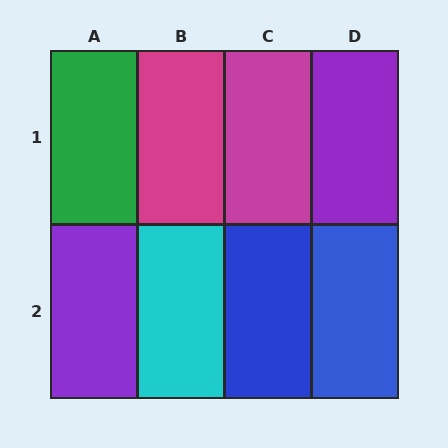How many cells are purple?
2 cells are purple.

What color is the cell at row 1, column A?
Green.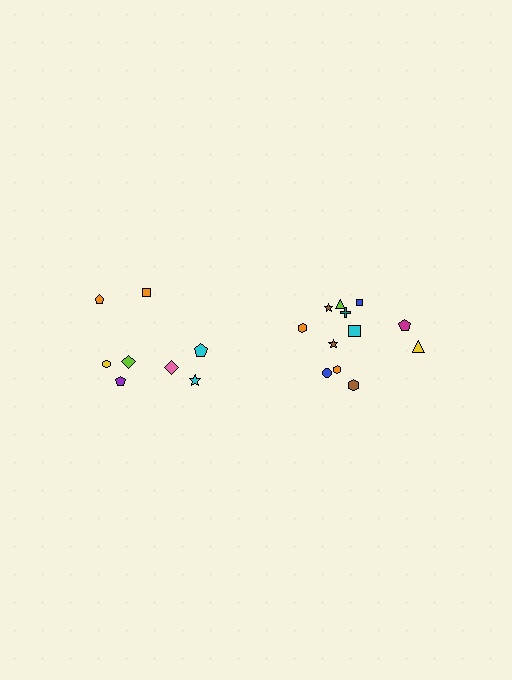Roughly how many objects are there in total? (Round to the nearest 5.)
Roughly 20 objects in total.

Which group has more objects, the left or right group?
The right group.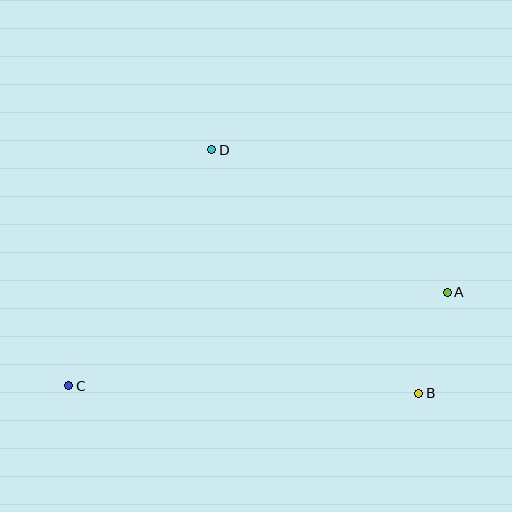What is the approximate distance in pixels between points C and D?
The distance between C and D is approximately 276 pixels.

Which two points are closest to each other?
Points A and B are closest to each other.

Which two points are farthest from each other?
Points A and C are farthest from each other.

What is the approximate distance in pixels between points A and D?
The distance between A and D is approximately 275 pixels.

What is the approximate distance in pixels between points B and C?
The distance between B and C is approximately 350 pixels.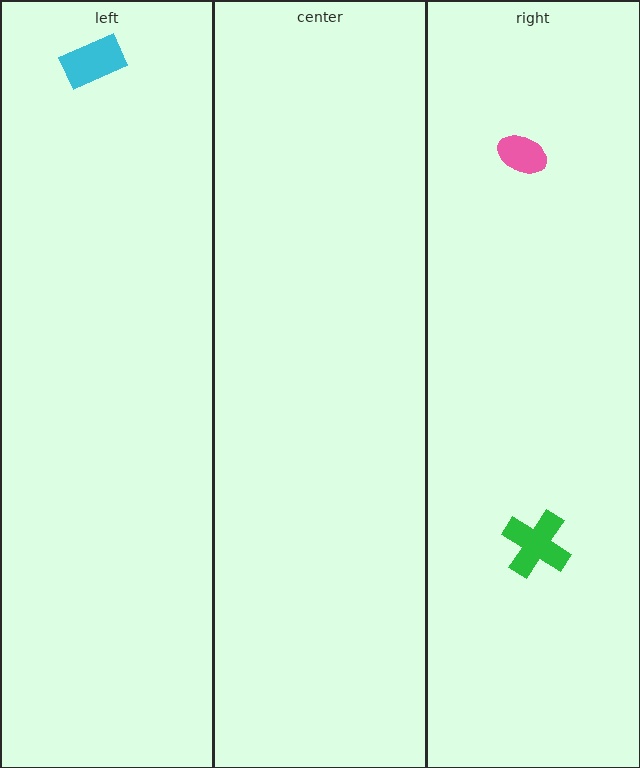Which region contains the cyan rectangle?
The left region.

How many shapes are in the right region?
2.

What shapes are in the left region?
The cyan rectangle.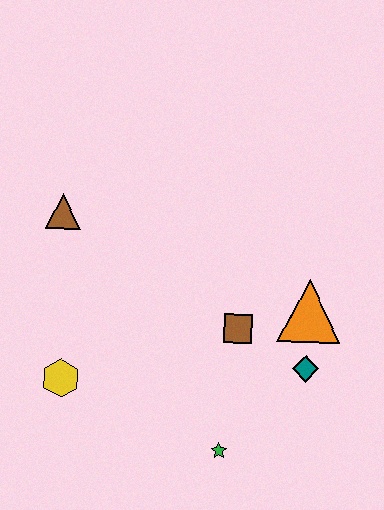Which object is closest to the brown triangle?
The yellow hexagon is closest to the brown triangle.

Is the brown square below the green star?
No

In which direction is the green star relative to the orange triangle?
The green star is below the orange triangle.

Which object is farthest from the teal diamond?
The brown triangle is farthest from the teal diamond.